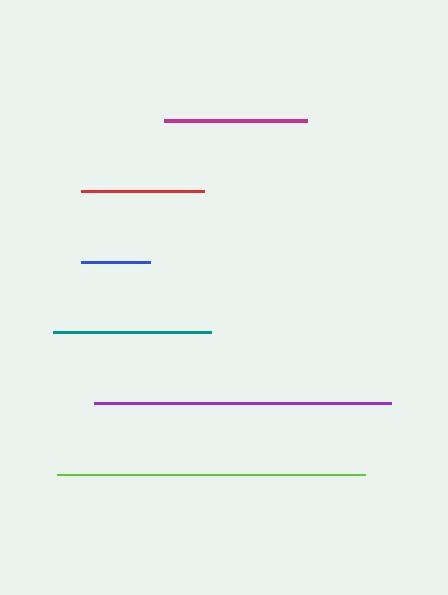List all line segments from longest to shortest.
From longest to shortest: lime, purple, teal, magenta, red, blue.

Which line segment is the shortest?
The blue line is the shortest at approximately 69 pixels.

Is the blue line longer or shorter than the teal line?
The teal line is longer than the blue line.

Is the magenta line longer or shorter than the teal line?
The teal line is longer than the magenta line.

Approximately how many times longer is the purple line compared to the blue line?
The purple line is approximately 4.3 times the length of the blue line.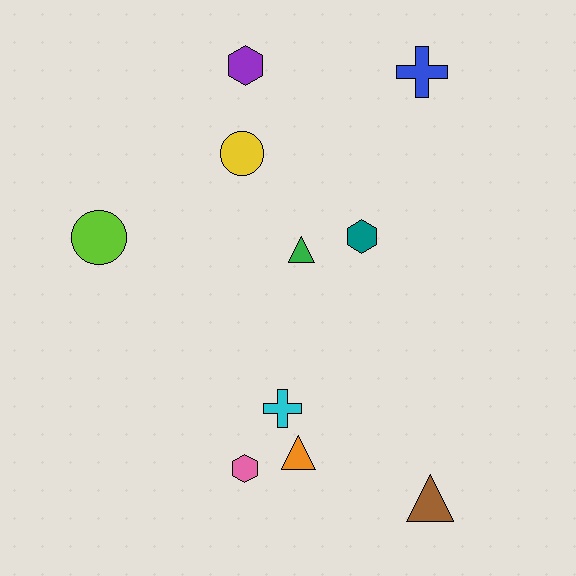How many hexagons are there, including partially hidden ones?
There are 3 hexagons.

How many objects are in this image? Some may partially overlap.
There are 10 objects.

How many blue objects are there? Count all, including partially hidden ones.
There is 1 blue object.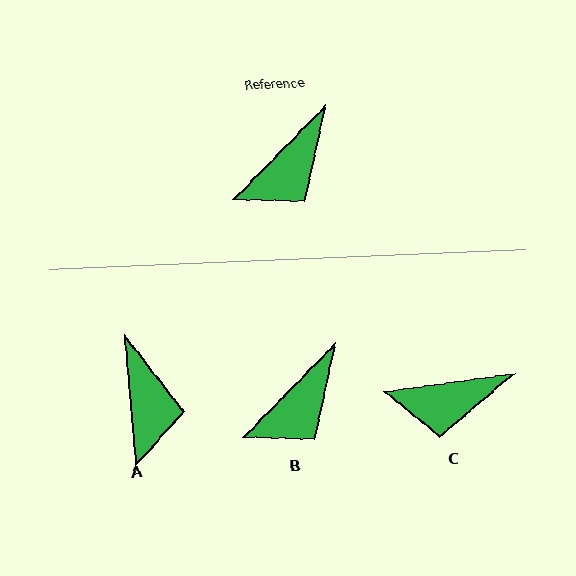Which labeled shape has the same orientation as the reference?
B.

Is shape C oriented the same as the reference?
No, it is off by about 38 degrees.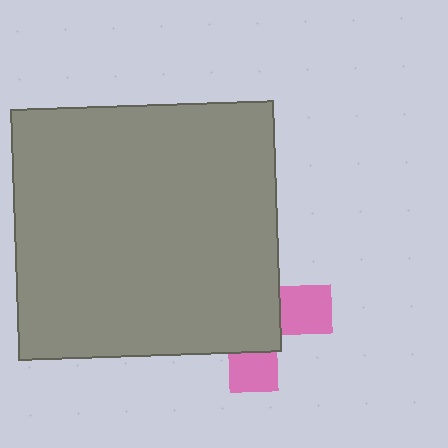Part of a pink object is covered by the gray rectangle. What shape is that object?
It is a cross.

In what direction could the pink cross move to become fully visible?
The pink cross could move toward the lower-right. That would shift it out from behind the gray rectangle entirely.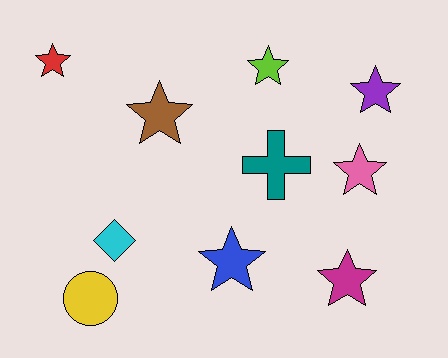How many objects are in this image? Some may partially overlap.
There are 10 objects.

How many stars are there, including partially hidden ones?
There are 7 stars.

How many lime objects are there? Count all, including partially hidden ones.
There is 1 lime object.